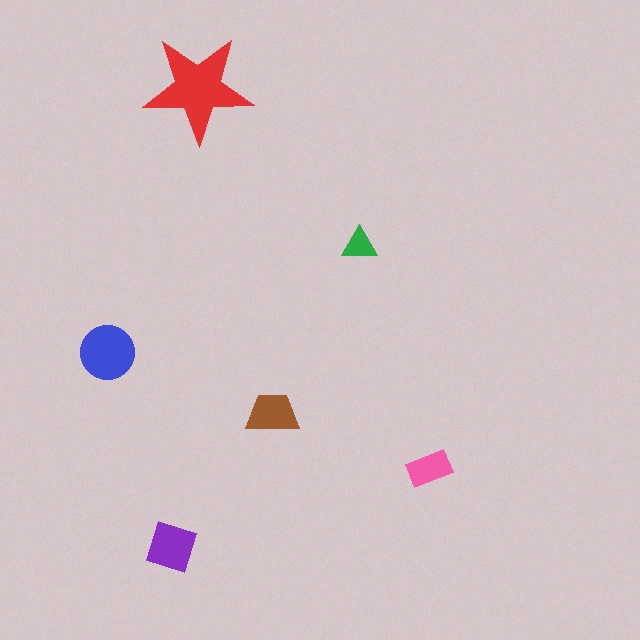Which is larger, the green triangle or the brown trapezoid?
The brown trapezoid.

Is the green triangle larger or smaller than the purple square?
Smaller.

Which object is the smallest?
The green triangle.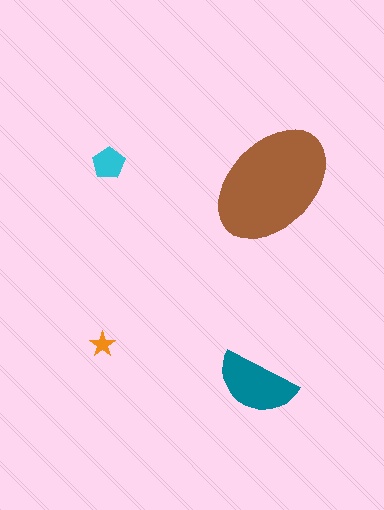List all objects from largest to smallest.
The brown ellipse, the teal semicircle, the cyan pentagon, the orange star.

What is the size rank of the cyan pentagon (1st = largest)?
3rd.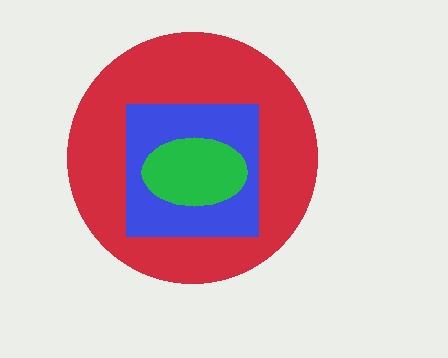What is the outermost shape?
The red circle.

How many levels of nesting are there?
3.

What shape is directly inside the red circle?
The blue square.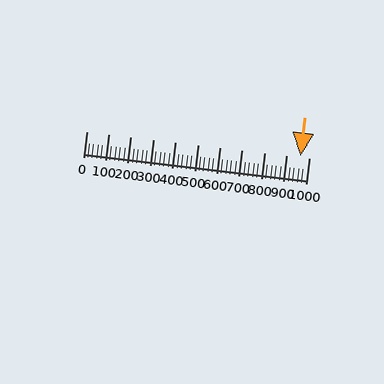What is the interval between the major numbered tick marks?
The major tick marks are spaced 100 units apart.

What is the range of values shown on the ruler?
The ruler shows values from 0 to 1000.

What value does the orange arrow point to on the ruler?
The orange arrow points to approximately 960.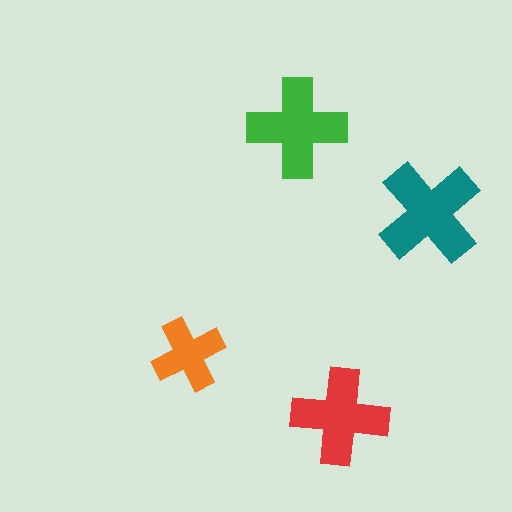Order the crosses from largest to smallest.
the teal one, the green one, the red one, the orange one.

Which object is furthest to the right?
The teal cross is rightmost.